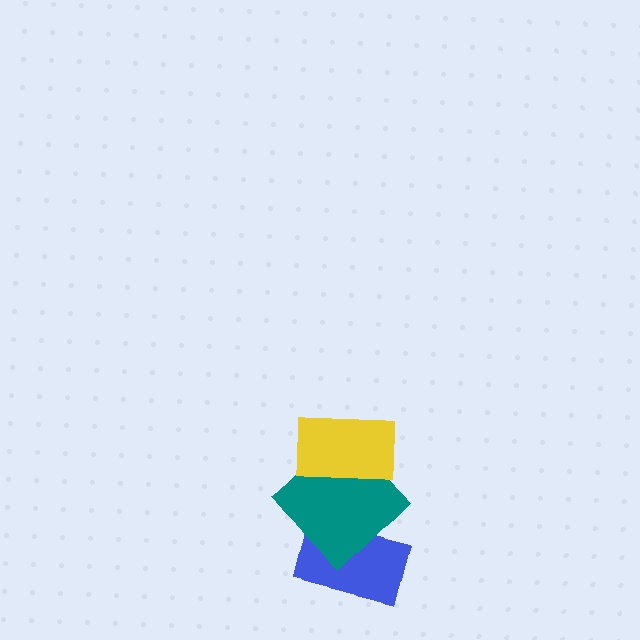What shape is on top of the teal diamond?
The yellow rectangle is on top of the teal diamond.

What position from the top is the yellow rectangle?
The yellow rectangle is 1st from the top.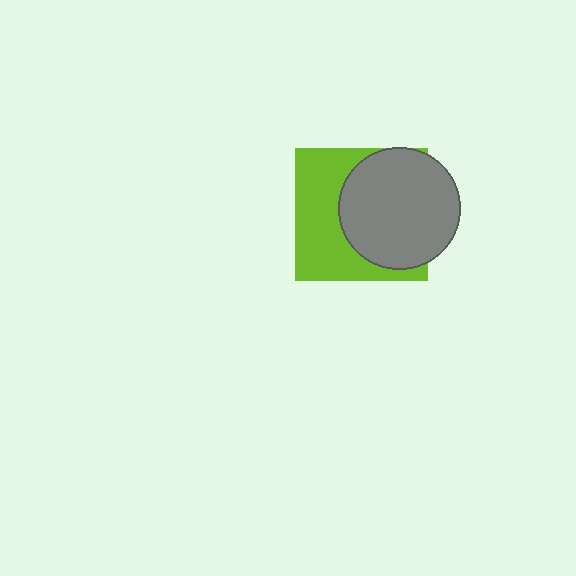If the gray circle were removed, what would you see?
You would see the complete lime square.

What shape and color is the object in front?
The object in front is a gray circle.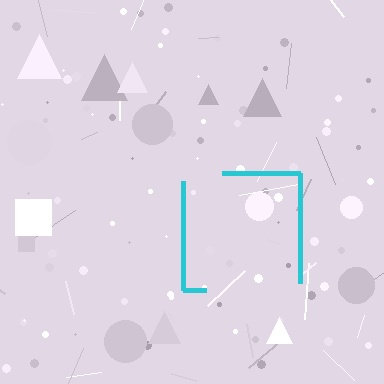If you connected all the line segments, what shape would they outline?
They would outline a square.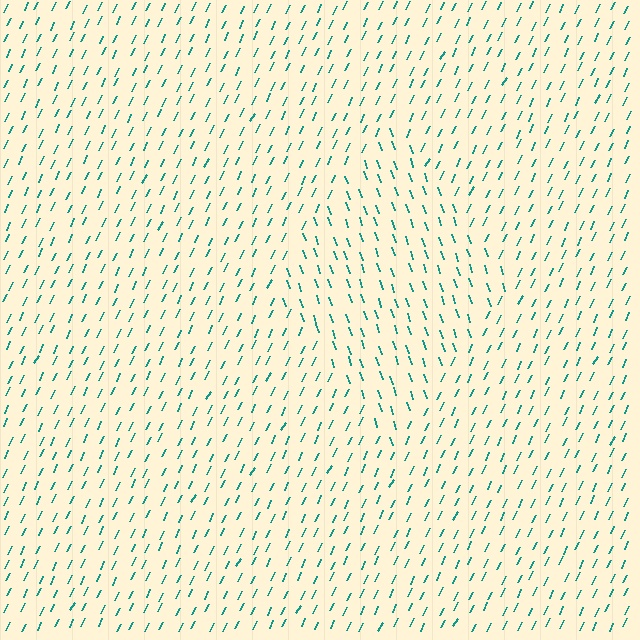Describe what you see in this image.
The image is filled with small teal line segments. A diamond region in the image has lines oriented differently from the surrounding lines, creating a visible texture boundary.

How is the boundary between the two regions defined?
The boundary is defined purely by a change in line orientation (approximately 45 degrees difference). All lines are the same color and thickness.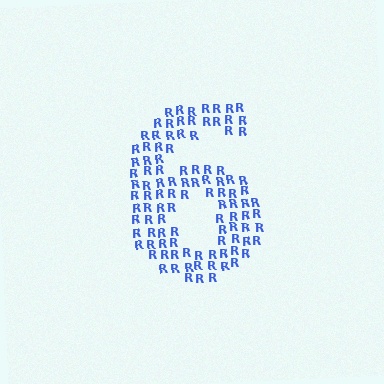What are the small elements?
The small elements are letter R's.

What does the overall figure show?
The overall figure shows the digit 6.